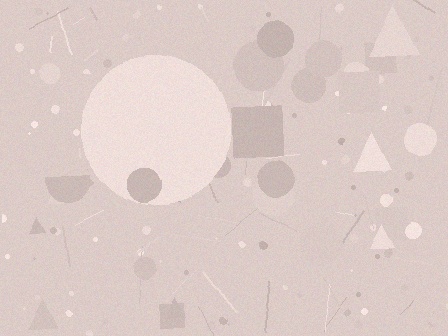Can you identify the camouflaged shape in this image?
The camouflaged shape is a circle.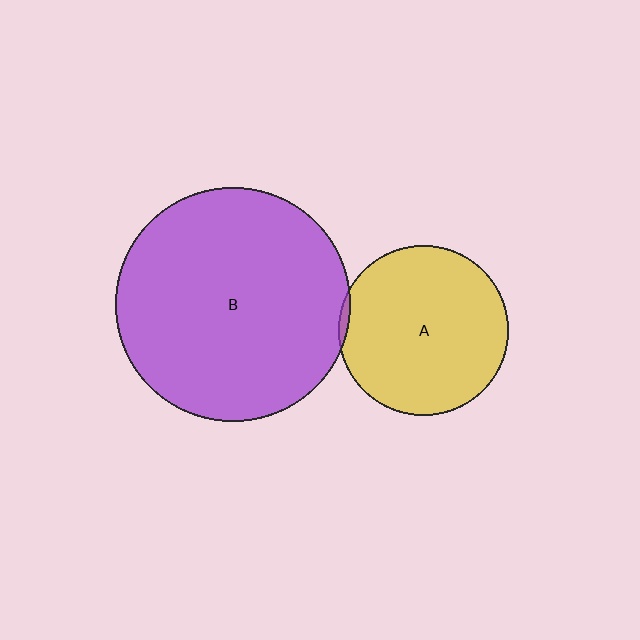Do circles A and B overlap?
Yes.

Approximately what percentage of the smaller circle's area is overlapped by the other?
Approximately 5%.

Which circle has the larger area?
Circle B (purple).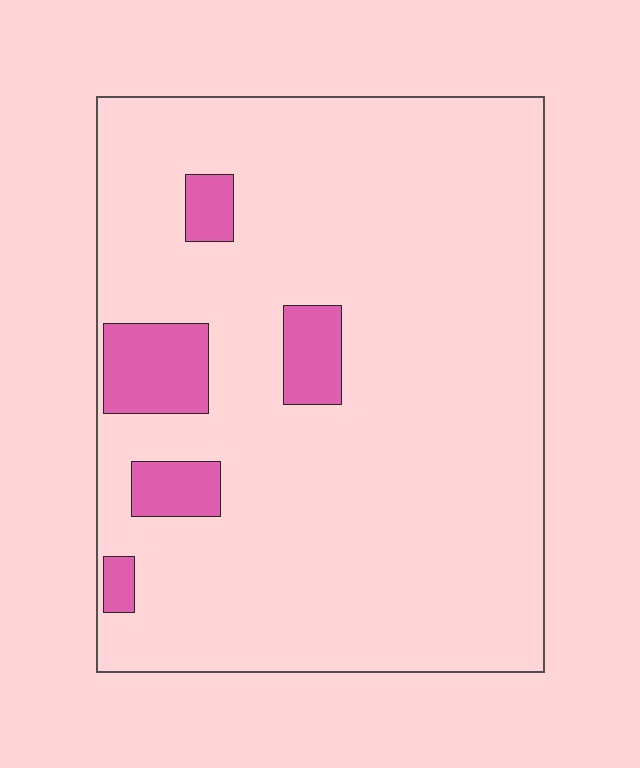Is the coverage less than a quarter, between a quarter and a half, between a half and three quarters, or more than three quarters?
Less than a quarter.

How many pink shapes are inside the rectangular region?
5.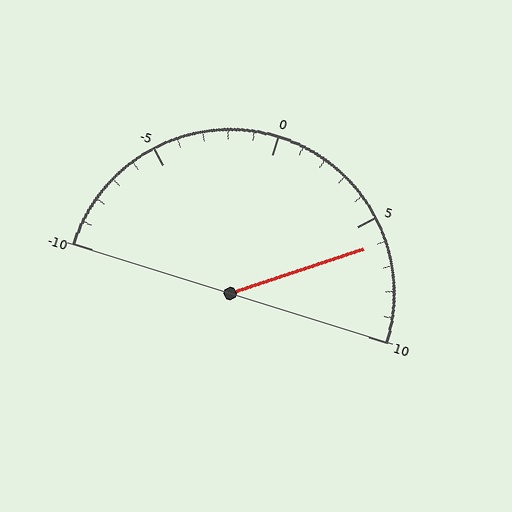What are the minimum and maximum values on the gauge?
The gauge ranges from -10 to 10.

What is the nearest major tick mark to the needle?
The nearest major tick mark is 5.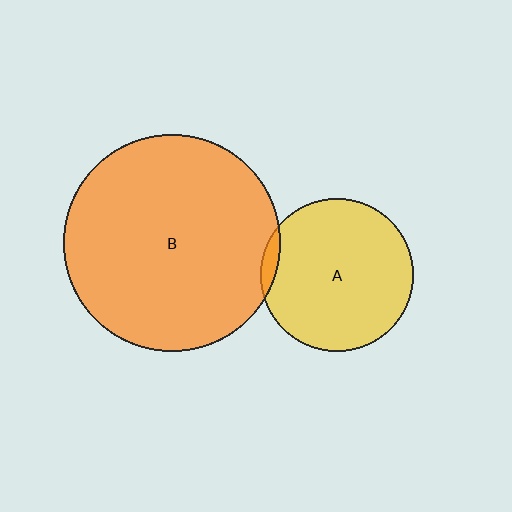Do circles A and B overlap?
Yes.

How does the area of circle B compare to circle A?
Approximately 2.0 times.